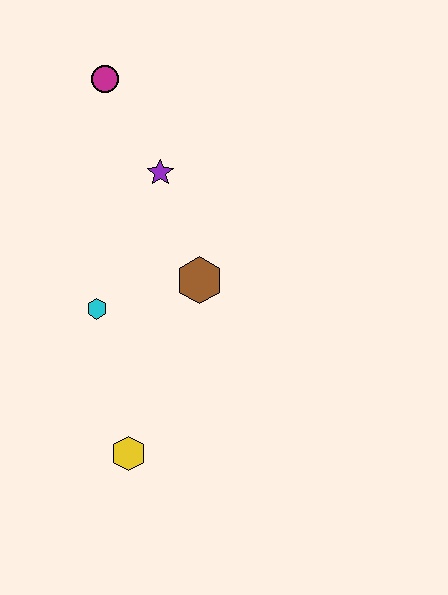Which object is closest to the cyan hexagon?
The brown hexagon is closest to the cyan hexagon.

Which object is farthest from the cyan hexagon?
The magenta circle is farthest from the cyan hexagon.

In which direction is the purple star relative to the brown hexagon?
The purple star is above the brown hexagon.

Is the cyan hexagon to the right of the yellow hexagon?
No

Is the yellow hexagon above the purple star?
No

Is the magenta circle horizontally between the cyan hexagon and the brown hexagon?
Yes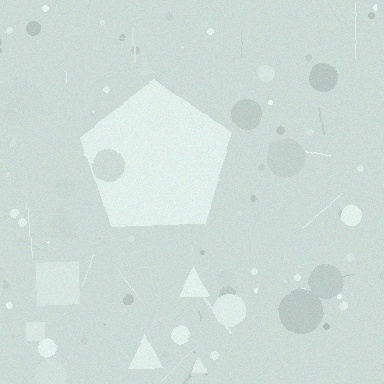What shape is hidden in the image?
A pentagon is hidden in the image.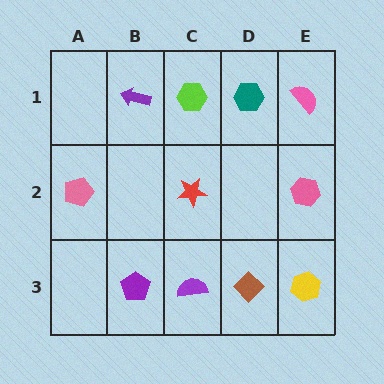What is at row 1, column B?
A purple arrow.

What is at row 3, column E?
A yellow hexagon.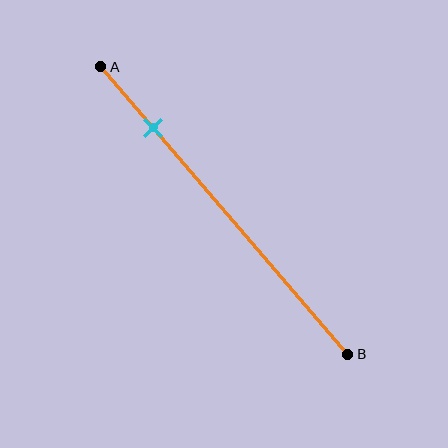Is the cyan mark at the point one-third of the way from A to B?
No, the mark is at about 20% from A, not at the 33% one-third point.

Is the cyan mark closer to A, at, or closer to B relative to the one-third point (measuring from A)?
The cyan mark is closer to point A than the one-third point of segment AB.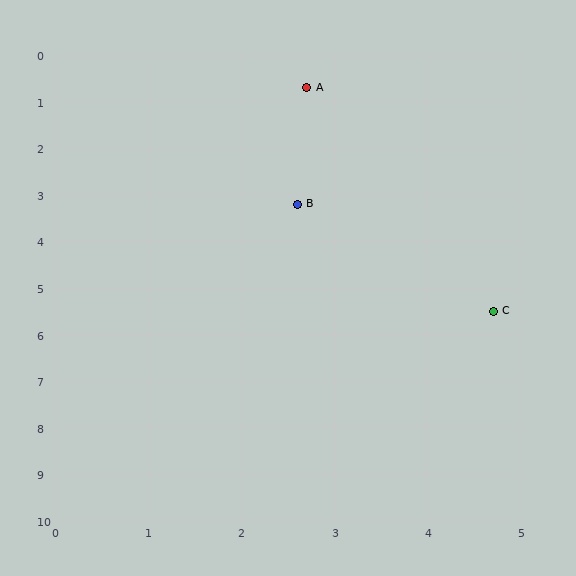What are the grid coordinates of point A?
Point A is at approximately (2.7, 0.7).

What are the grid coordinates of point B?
Point B is at approximately (2.6, 3.2).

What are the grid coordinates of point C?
Point C is at approximately (4.7, 5.5).